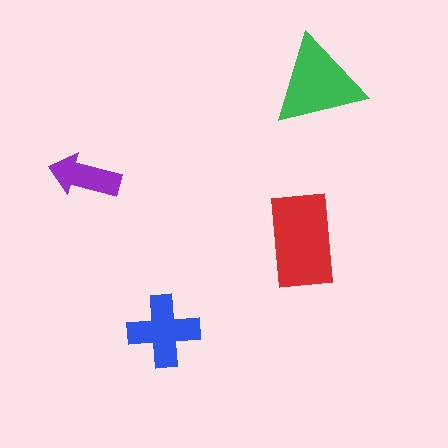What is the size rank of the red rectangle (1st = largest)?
1st.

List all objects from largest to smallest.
The red rectangle, the green triangle, the blue cross, the purple arrow.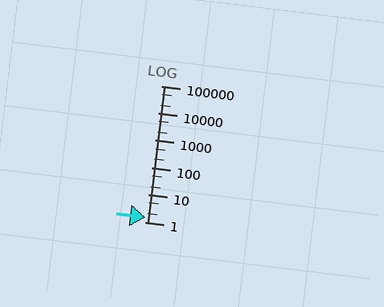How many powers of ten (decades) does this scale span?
The scale spans 5 decades, from 1 to 100000.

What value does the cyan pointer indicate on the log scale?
The pointer indicates approximately 1.4.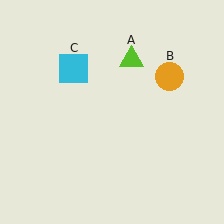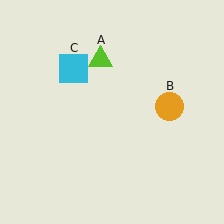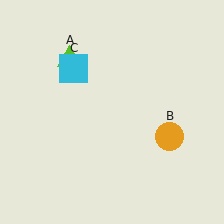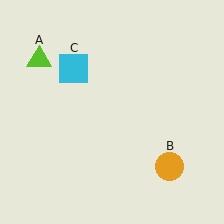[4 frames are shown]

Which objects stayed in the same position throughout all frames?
Cyan square (object C) remained stationary.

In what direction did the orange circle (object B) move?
The orange circle (object B) moved down.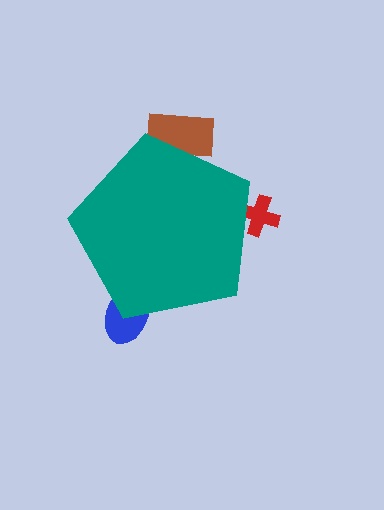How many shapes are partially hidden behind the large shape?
3 shapes are partially hidden.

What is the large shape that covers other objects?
A teal pentagon.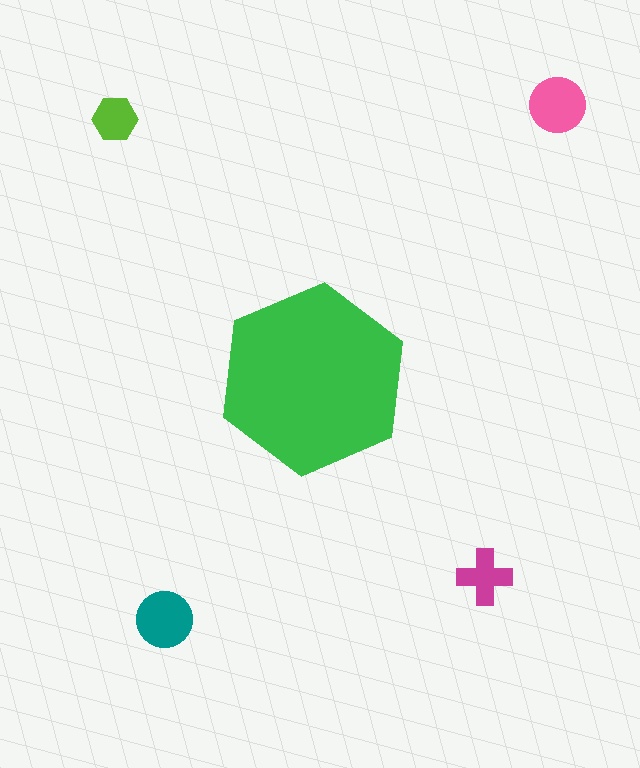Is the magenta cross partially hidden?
No, the magenta cross is fully visible.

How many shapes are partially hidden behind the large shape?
0 shapes are partially hidden.